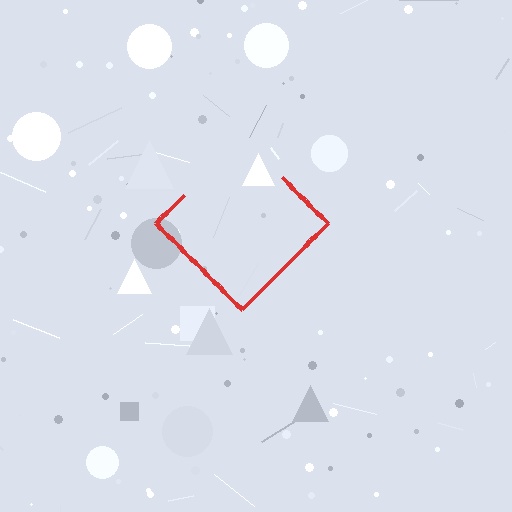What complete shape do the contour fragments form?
The contour fragments form a diamond.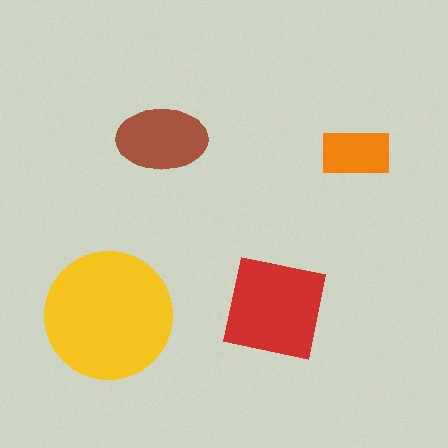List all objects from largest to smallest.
The yellow circle, the red square, the brown ellipse, the orange rectangle.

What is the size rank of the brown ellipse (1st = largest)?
3rd.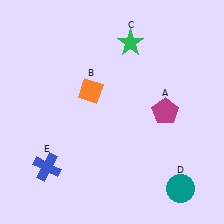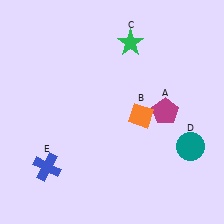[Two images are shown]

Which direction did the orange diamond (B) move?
The orange diamond (B) moved right.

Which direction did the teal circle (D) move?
The teal circle (D) moved up.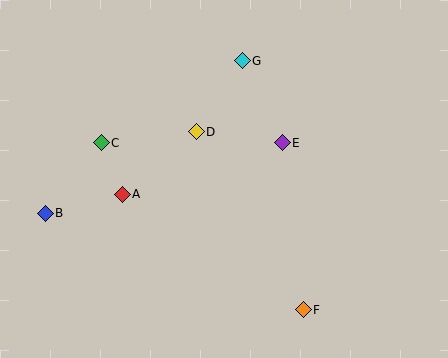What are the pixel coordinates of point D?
Point D is at (196, 132).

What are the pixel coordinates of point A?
Point A is at (122, 194).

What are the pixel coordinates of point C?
Point C is at (101, 143).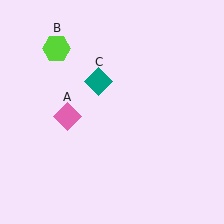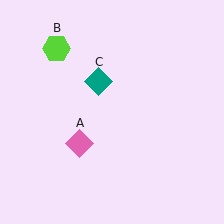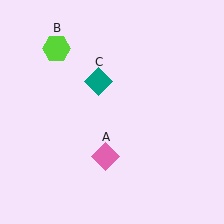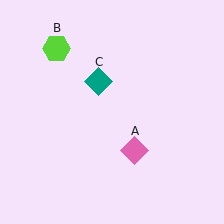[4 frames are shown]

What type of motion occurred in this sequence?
The pink diamond (object A) rotated counterclockwise around the center of the scene.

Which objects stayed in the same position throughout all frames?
Lime hexagon (object B) and teal diamond (object C) remained stationary.